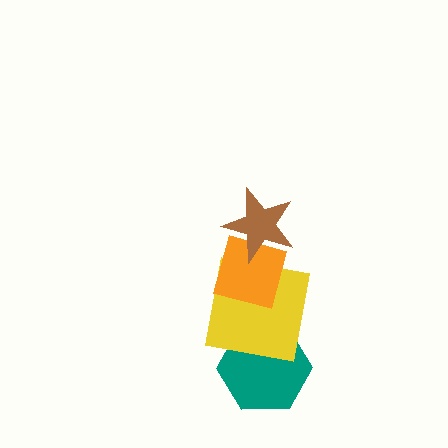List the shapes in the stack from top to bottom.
From top to bottom: the brown star, the orange diamond, the yellow square, the teal hexagon.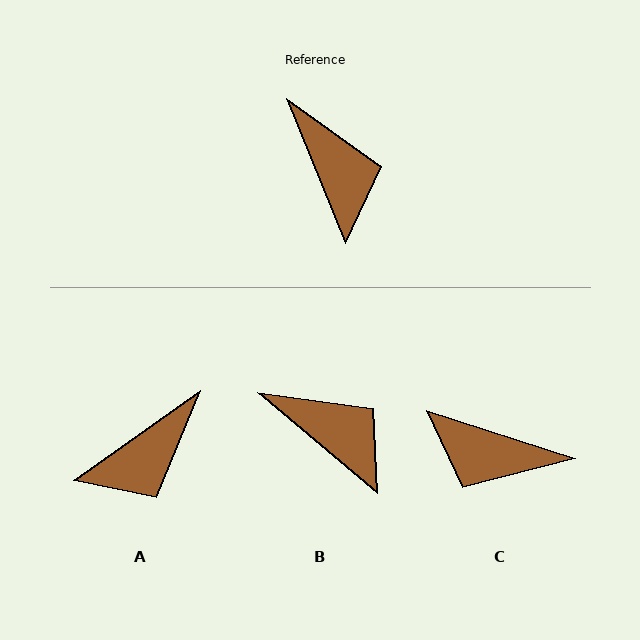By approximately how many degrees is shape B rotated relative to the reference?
Approximately 28 degrees counter-clockwise.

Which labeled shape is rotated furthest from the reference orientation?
C, about 130 degrees away.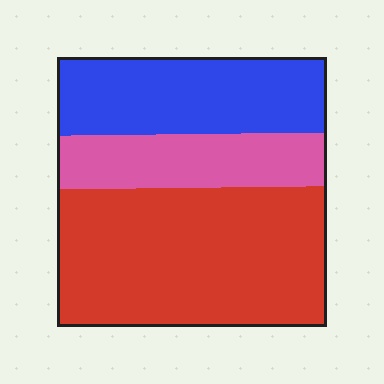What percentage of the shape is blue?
Blue takes up between a sixth and a third of the shape.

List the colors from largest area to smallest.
From largest to smallest: red, blue, pink.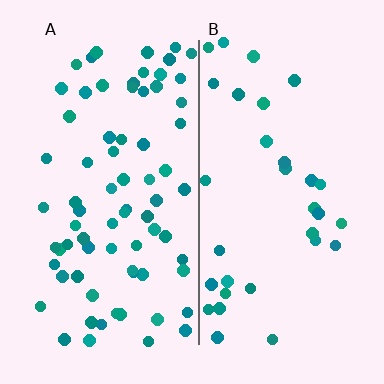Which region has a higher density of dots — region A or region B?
A (the left).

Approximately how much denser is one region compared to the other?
Approximately 2.3× — region A over region B.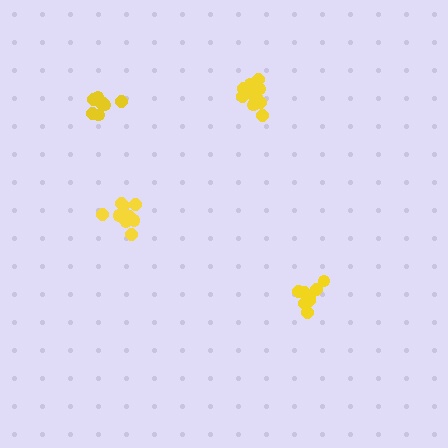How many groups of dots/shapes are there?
There are 4 groups.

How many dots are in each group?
Group 1: 11 dots, Group 2: 9 dots, Group 3: 10 dots, Group 4: 8 dots (38 total).